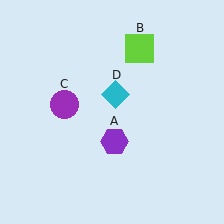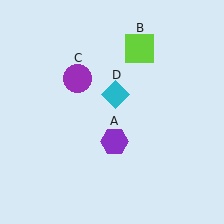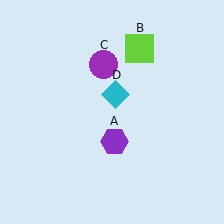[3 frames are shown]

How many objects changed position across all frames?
1 object changed position: purple circle (object C).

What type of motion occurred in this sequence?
The purple circle (object C) rotated clockwise around the center of the scene.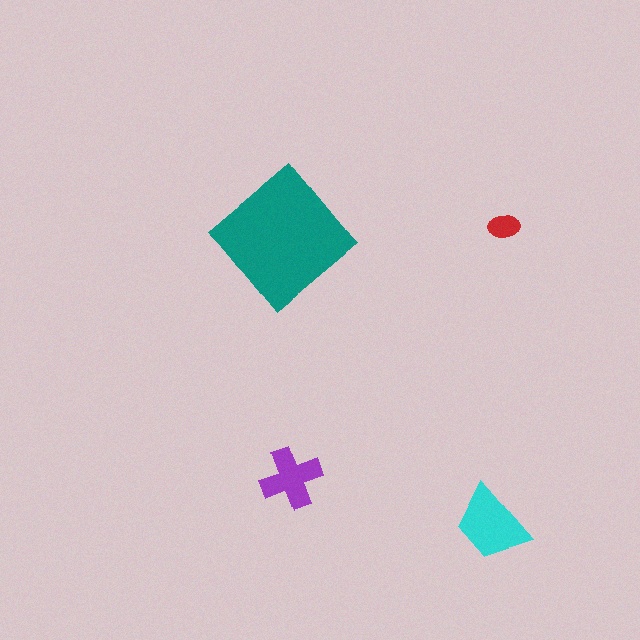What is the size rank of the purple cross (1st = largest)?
3rd.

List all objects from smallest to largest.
The red ellipse, the purple cross, the cyan trapezoid, the teal diamond.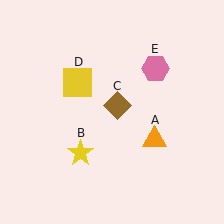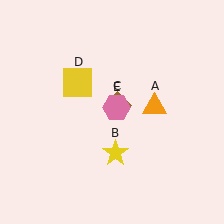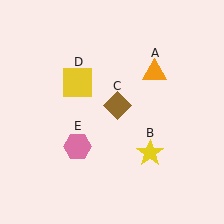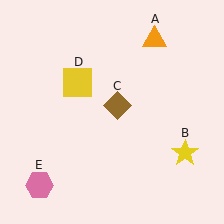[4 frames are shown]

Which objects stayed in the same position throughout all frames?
Brown diamond (object C) and yellow square (object D) remained stationary.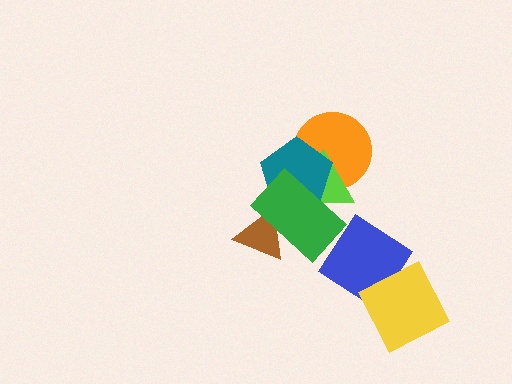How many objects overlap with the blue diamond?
1 object overlaps with the blue diamond.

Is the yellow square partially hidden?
No, no other shape covers it.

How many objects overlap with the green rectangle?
3 objects overlap with the green rectangle.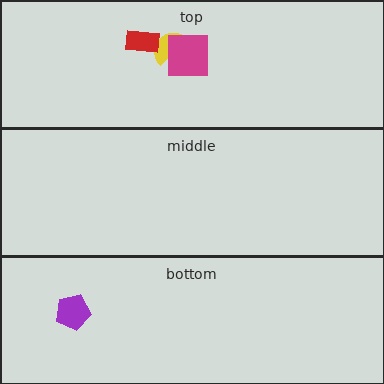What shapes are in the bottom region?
The purple pentagon.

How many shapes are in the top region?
3.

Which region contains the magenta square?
The top region.